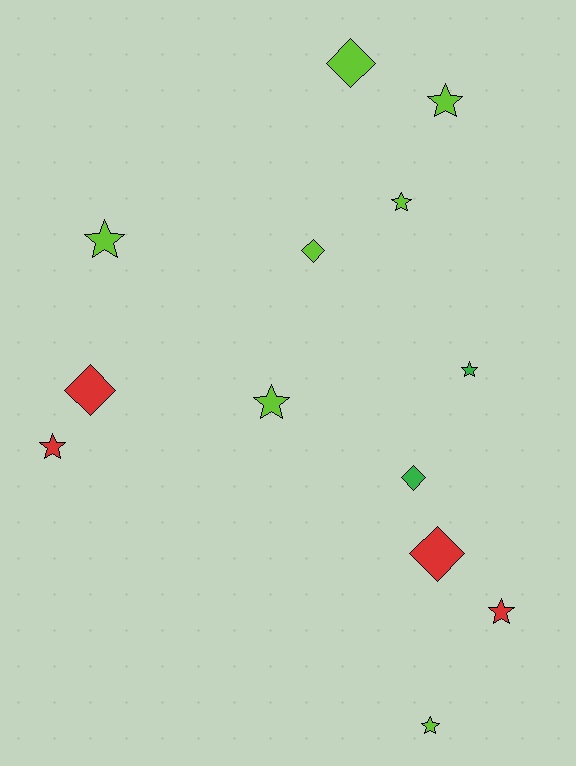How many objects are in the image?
There are 13 objects.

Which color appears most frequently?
Lime, with 7 objects.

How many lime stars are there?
There are 5 lime stars.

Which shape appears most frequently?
Star, with 8 objects.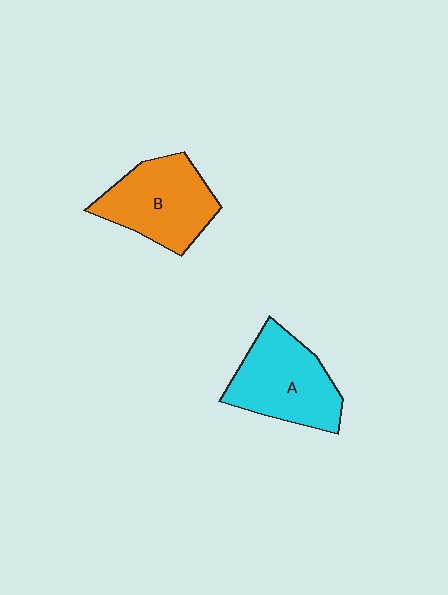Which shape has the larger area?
Shape A (cyan).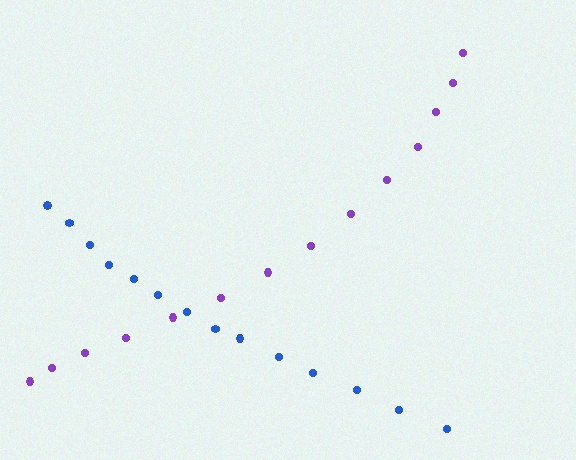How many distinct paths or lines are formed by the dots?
There are 2 distinct paths.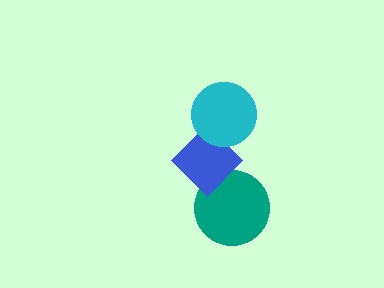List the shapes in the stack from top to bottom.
From top to bottom: the cyan circle, the blue diamond, the teal circle.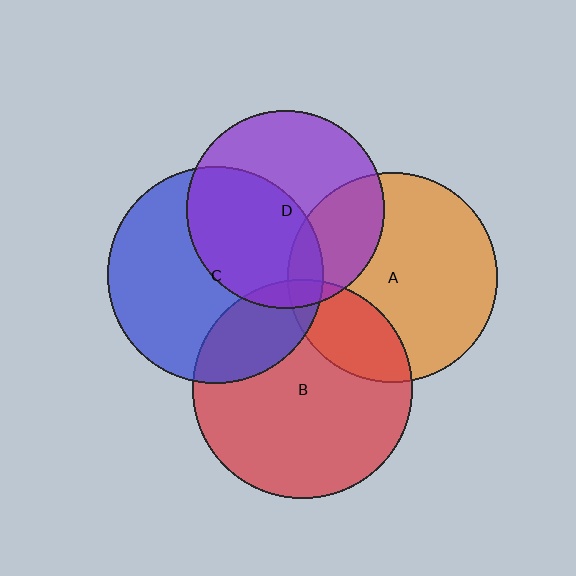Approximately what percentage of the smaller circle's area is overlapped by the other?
Approximately 20%.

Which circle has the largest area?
Circle B (red).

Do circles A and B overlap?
Yes.